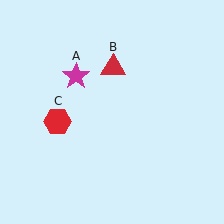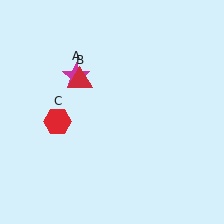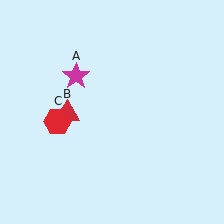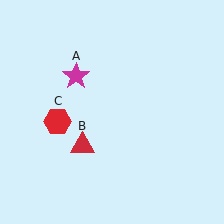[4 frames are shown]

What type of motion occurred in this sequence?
The red triangle (object B) rotated counterclockwise around the center of the scene.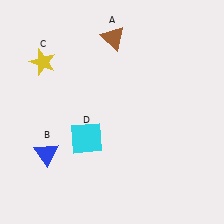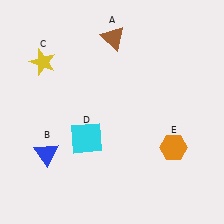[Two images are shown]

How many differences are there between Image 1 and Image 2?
There is 1 difference between the two images.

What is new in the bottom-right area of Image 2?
An orange hexagon (E) was added in the bottom-right area of Image 2.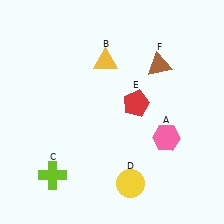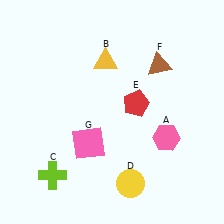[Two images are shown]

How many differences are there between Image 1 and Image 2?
There is 1 difference between the two images.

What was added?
A pink square (G) was added in Image 2.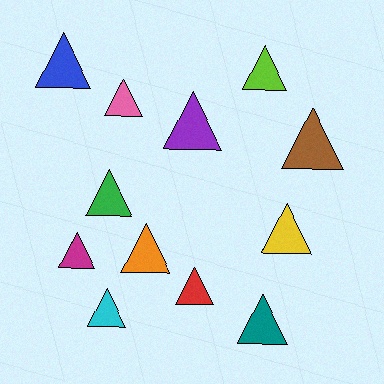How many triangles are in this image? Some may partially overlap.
There are 12 triangles.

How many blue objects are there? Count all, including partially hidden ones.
There is 1 blue object.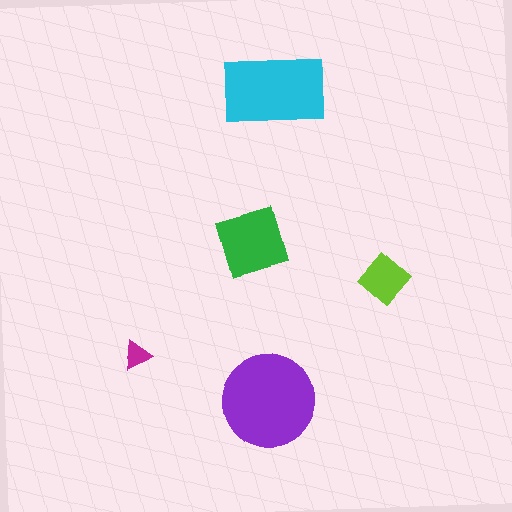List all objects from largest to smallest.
The purple circle, the cyan rectangle, the green diamond, the lime diamond, the magenta triangle.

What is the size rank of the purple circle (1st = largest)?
1st.